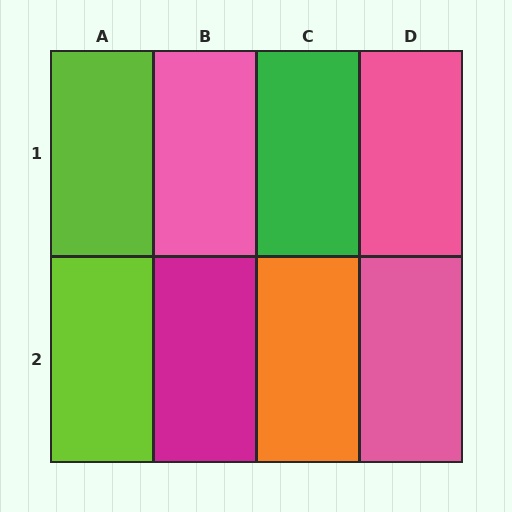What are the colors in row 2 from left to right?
Lime, magenta, orange, pink.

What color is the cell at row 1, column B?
Pink.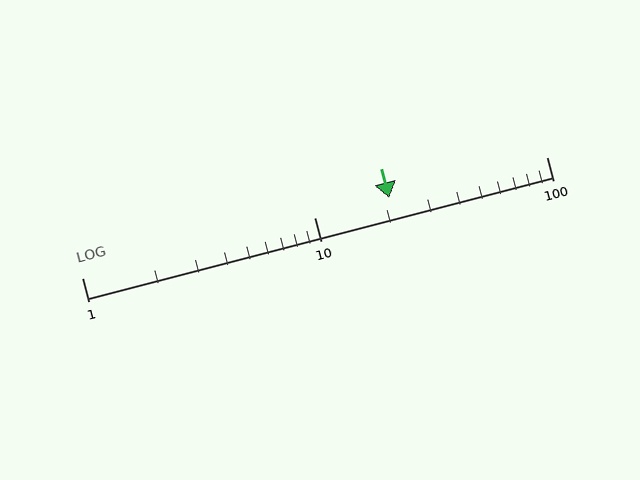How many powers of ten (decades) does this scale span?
The scale spans 2 decades, from 1 to 100.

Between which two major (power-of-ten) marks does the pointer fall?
The pointer is between 10 and 100.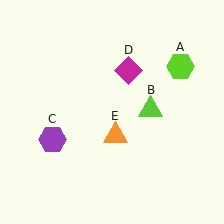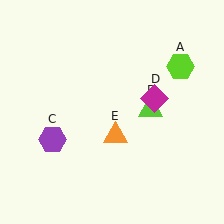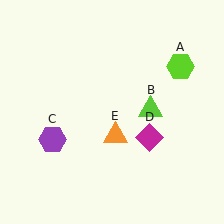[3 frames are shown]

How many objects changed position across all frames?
1 object changed position: magenta diamond (object D).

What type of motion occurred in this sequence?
The magenta diamond (object D) rotated clockwise around the center of the scene.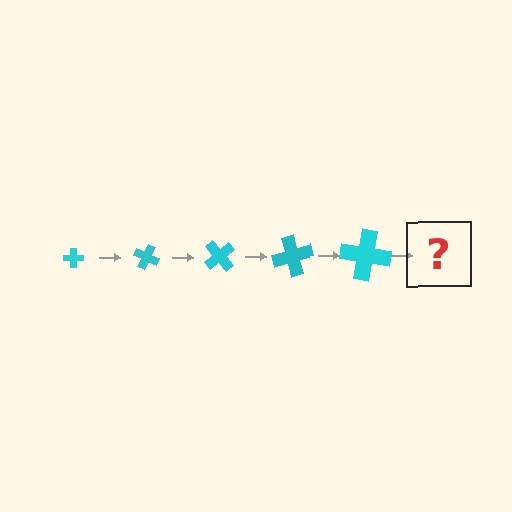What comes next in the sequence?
The next element should be a cross, larger than the previous one and rotated 125 degrees from the start.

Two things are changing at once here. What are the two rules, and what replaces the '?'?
The two rules are that the cross grows larger each step and it rotates 25 degrees each step. The '?' should be a cross, larger than the previous one and rotated 125 degrees from the start.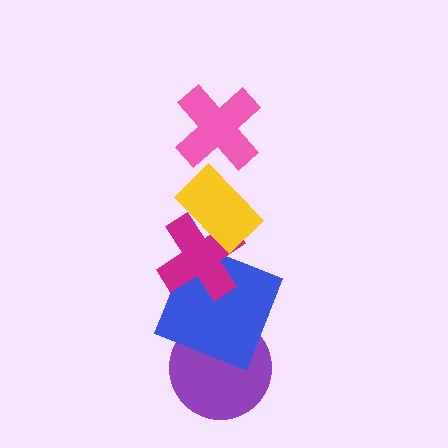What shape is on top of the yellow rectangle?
The pink cross is on top of the yellow rectangle.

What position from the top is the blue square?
The blue square is 4th from the top.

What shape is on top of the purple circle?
The blue square is on top of the purple circle.